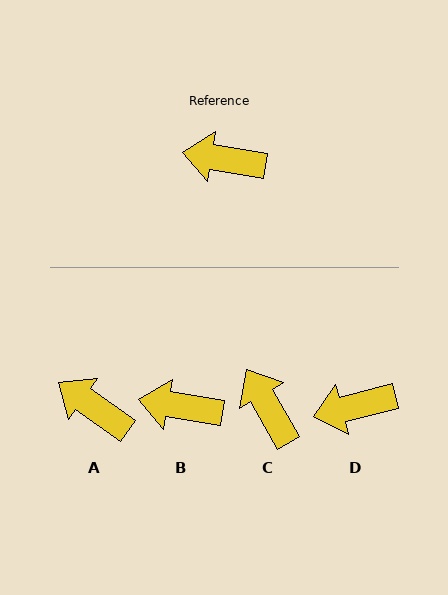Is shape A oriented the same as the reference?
No, it is off by about 26 degrees.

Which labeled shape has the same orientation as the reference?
B.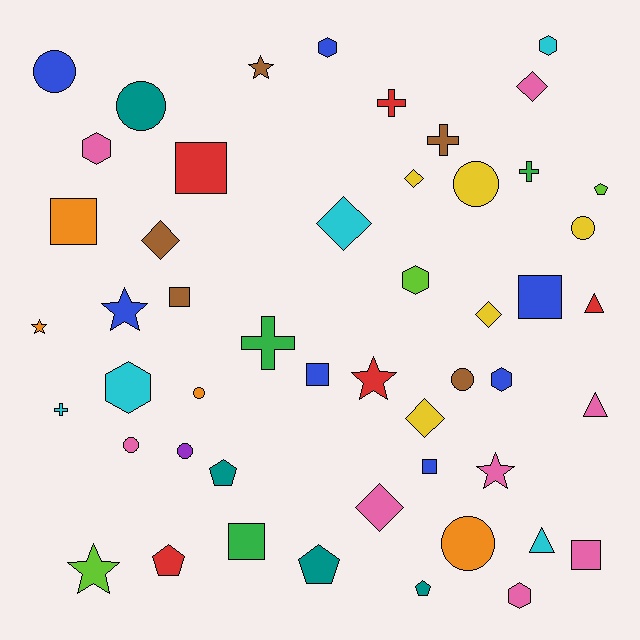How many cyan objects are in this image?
There are 5 cyan objects.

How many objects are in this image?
There are 50 objects.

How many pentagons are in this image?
There are 5 pentagons.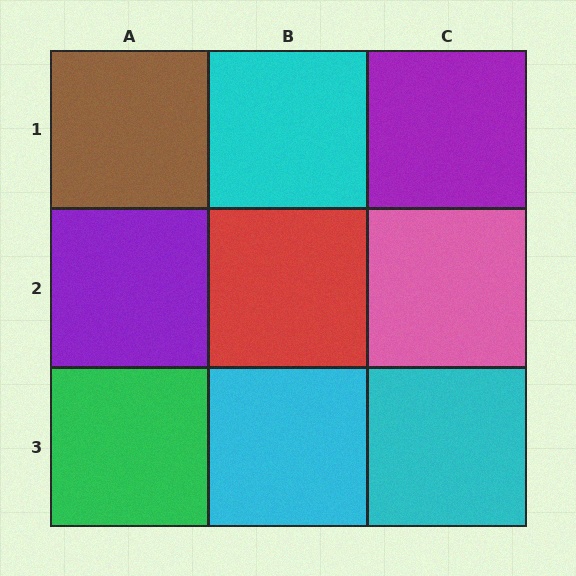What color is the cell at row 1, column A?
Brown.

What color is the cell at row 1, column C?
Purple.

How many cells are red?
1 cell is red.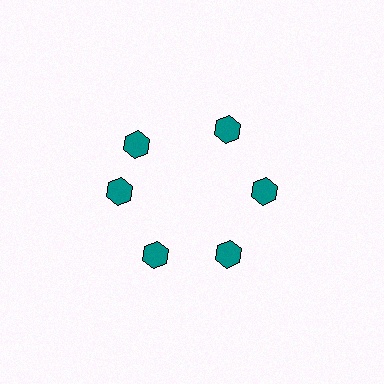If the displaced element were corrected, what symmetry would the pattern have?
It would have 6-fold rotational symmetry — the pattern would map onto itself every 60 degrees.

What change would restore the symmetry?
The symmetry would be restored by rotating it back into even spacing with its neighbors so that all 6 hexagons sit at equal angles and equal distance from the center.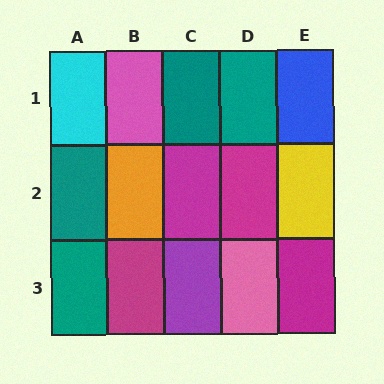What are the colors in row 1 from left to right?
Cyan, pink, teal, teal, blue.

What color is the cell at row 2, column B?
Orange.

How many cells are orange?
1 cell is orange.